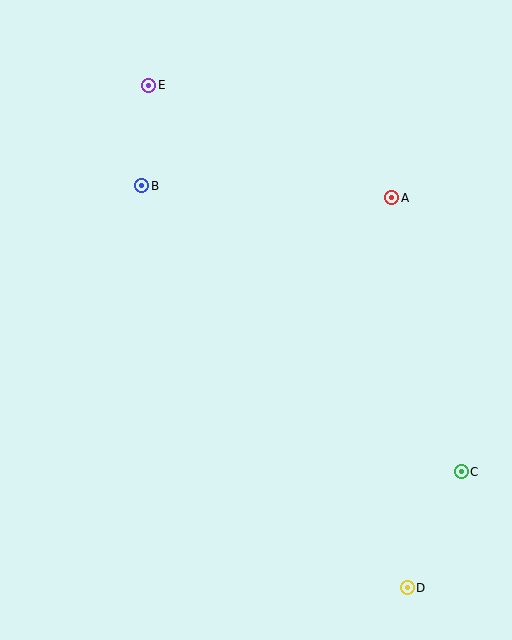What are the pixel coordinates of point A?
Point A is at (392, 198).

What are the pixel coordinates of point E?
Point E is at (149, 85).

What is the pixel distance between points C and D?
The distance between C and D is 128 pixels.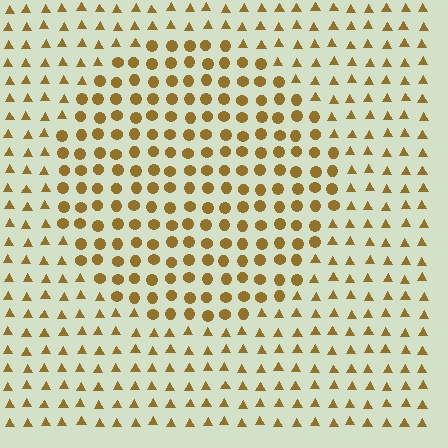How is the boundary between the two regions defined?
The boundary is defined by a change in element shape: circles inside vs. triangles outside. All elements share the same color and spacing.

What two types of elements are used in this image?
The image uses circles inside the circle region and triangles outside it.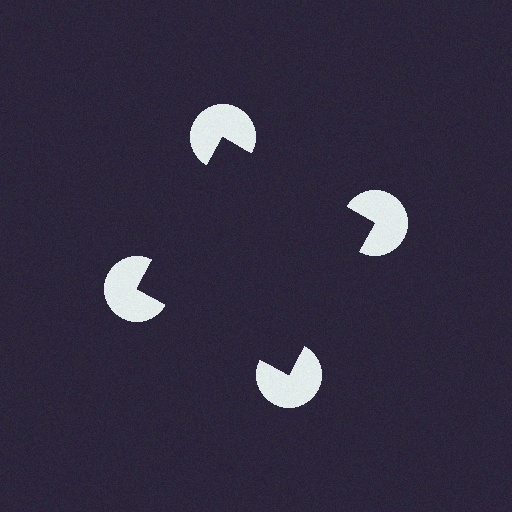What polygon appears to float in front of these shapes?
An illusory square — its edges are inferred from the aligned wedge cuts in the pac-man discs, not physically drawn.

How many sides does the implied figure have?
4 sides.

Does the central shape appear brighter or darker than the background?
It typically appears slightly darker than the background, even though no actual brightness change is drawn.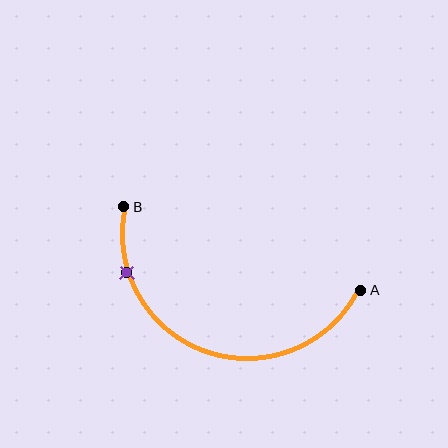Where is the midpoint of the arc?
The arc midpoint is the point on the curve farthest from the straight line joining A and B. It sits below that line.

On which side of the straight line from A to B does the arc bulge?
The arc bulges below the straight line connecting A and B.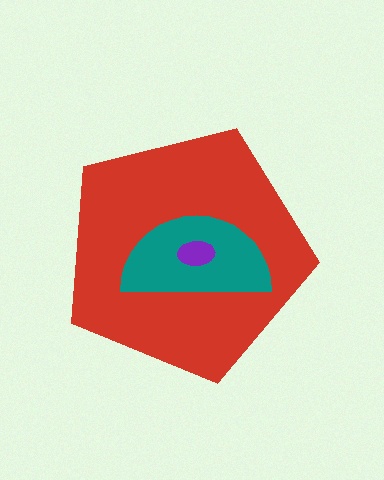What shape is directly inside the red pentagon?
The teal semicircle.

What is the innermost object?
The purple ellipse.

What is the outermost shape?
The red pentagon.